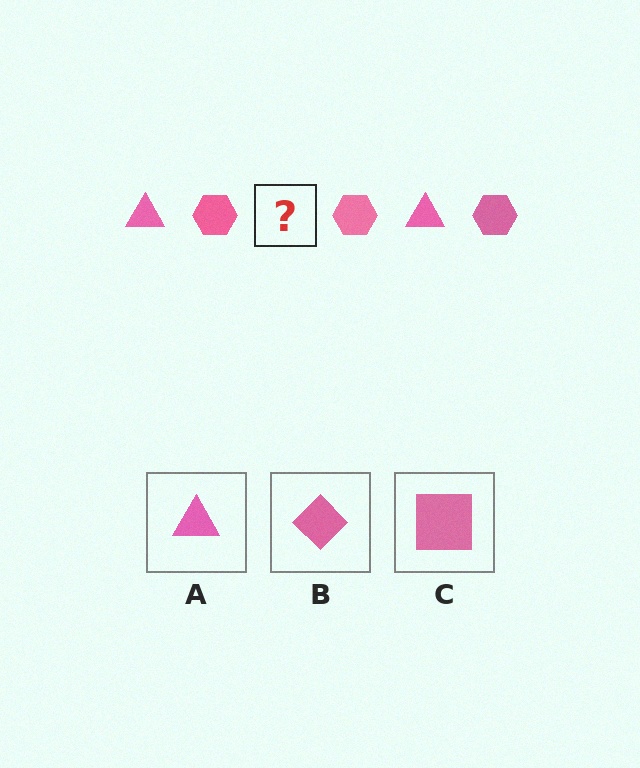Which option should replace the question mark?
Option A.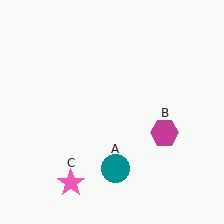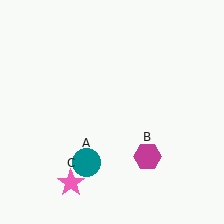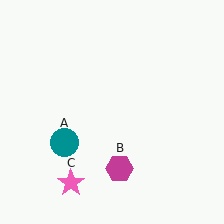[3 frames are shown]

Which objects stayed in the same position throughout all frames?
Pink star (object C) remained stationary.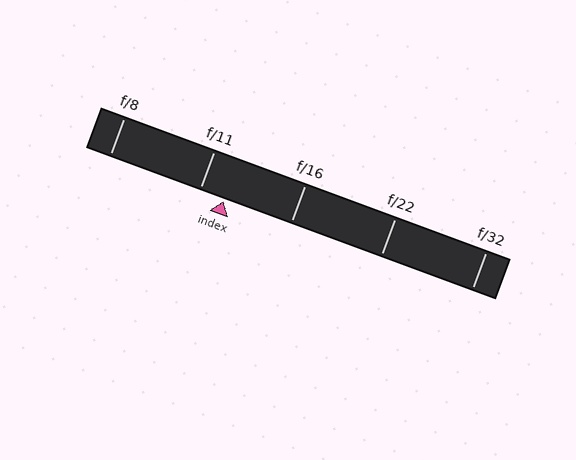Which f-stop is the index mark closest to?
The index mark is closest to f/11.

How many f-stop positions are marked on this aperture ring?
There are 5 f-stop positions marked.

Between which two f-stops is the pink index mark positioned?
The index mark is between f/11 and f/16.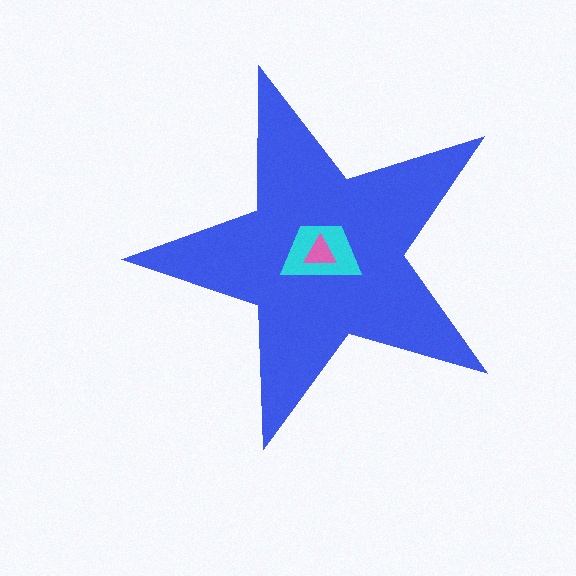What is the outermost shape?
The blue star.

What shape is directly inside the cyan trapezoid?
The pink triangle.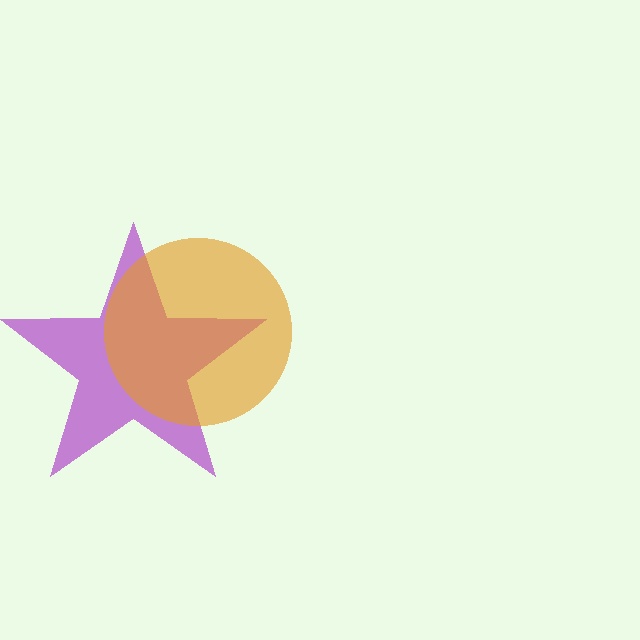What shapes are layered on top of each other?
The layered shapes are: a purple star, an orange circle.